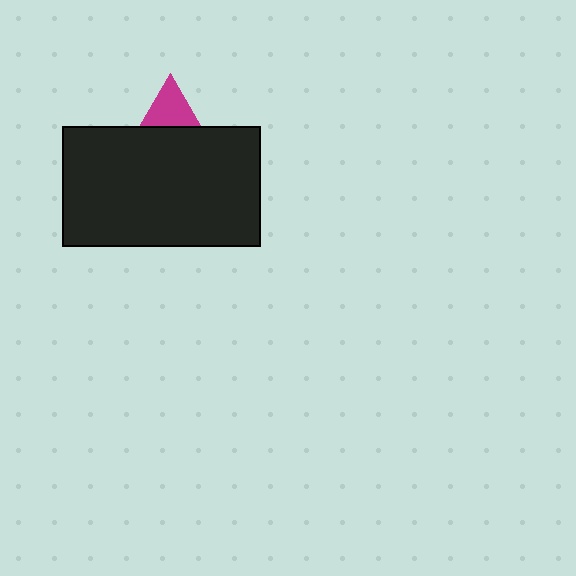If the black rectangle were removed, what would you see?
You would see the complete magenta triangle.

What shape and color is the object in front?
The object in front is a black rectangle.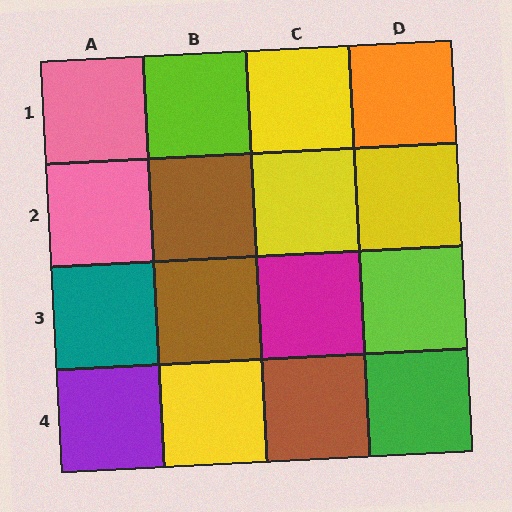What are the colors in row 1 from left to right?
Pink, lime, yellow, orange.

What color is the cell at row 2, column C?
Yellow.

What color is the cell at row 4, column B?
Yellow.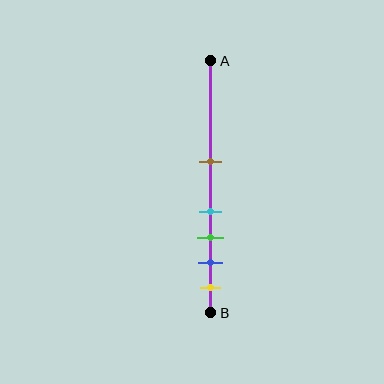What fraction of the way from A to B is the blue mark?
The blue mark is approximately 80% (0.8) of the way from A to B.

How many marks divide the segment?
There are 5 marks dividing the segment.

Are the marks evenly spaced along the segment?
No, the marks are not evenly spaced.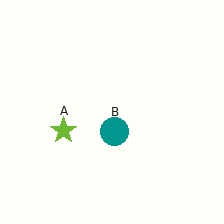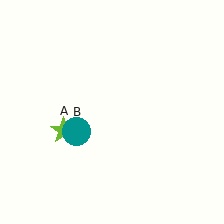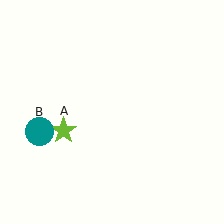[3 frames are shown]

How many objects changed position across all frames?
1 object changed position: teal circle (object B).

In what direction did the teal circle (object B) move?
The teal circle (object B) moved left.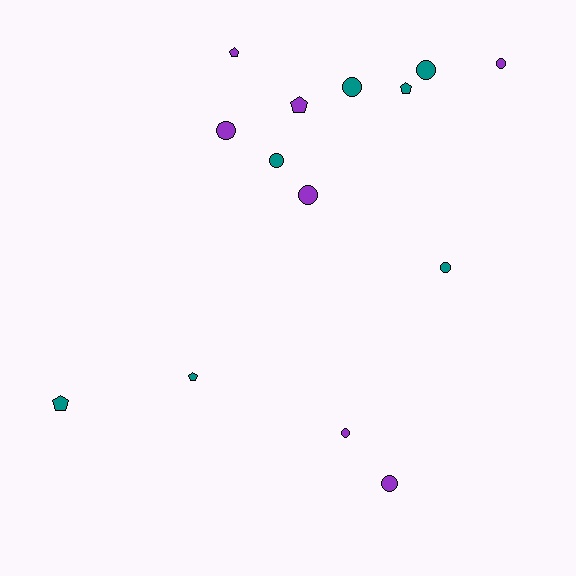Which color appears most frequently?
Purple, with 7 objects.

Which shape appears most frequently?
Circle, with 9 objects.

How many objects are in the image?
There are 14 objects.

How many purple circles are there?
There are 5 purple circles.